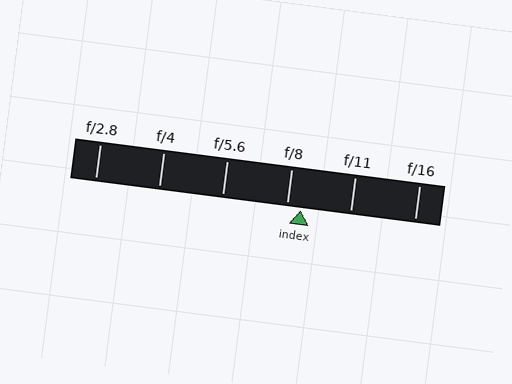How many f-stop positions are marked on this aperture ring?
There are 6 f-stop positions marked.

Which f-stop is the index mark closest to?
The index mark is closest to f/8.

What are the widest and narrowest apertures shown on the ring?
The widest aperture shown is f/2.8 and the narrowest is f/16.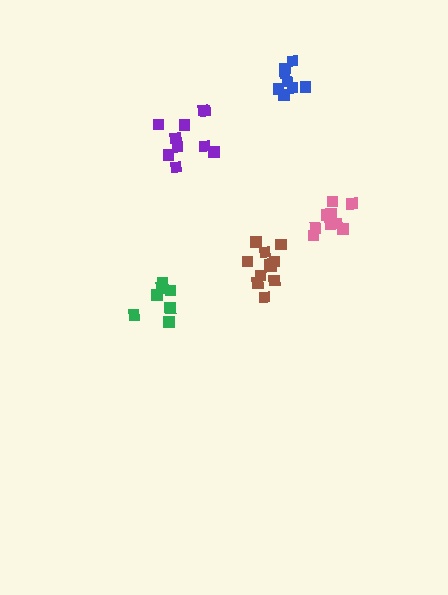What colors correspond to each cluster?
The clusters are colored: purple, blue, green, pink, brown.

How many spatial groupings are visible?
There are 5 spatial groupings.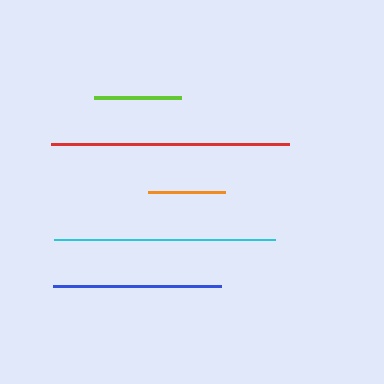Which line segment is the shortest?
The orange line is the shortest at approximately 77 pixels.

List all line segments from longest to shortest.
From longest to shortest: red, cyan, blue, lime, orange.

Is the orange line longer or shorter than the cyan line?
The cyan line is longer than the orange line.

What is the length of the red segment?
The red segment is approximately 237 pixels long.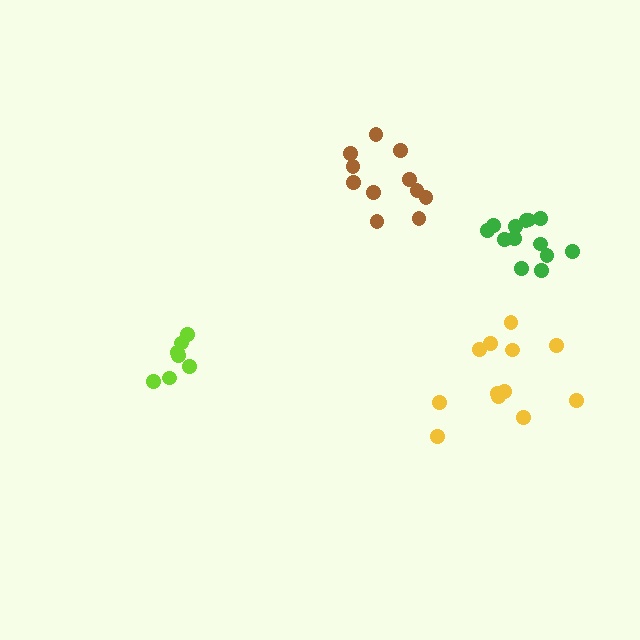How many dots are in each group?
Group 1: 13 dots, Group 2: 7 dots, Group 3: 12 dots, Group 4: 11 dots (43 total).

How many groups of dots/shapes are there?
There are 4 groups.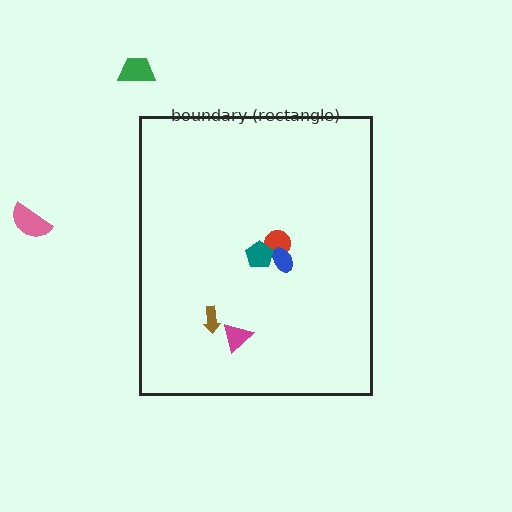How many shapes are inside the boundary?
5 inside, 2 outside.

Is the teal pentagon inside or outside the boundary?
Inside.